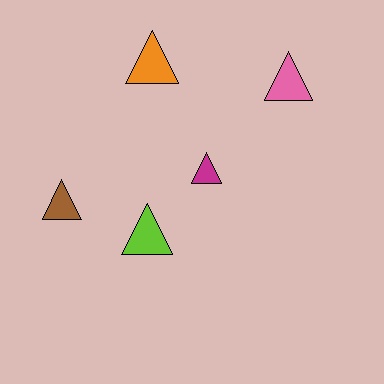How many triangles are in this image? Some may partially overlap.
There are 5 triangles.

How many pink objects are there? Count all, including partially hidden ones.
There is 1 pink object.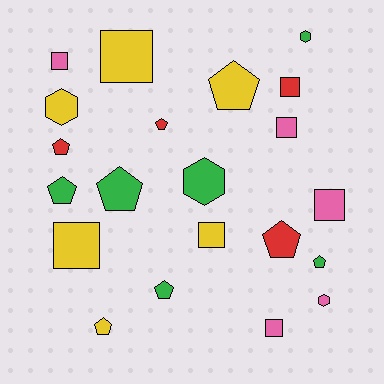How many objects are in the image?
There are 21 objects.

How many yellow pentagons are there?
There are 2 yellow pentagons.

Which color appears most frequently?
Green, with 6 objects.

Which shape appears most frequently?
Pentagon, with 9 objects.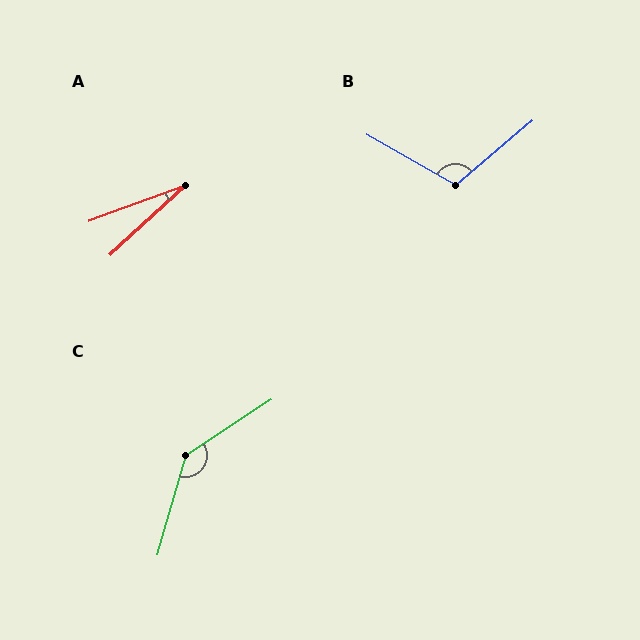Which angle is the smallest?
A, at approximately 22 degrees.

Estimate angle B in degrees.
Approximately 110 degrees.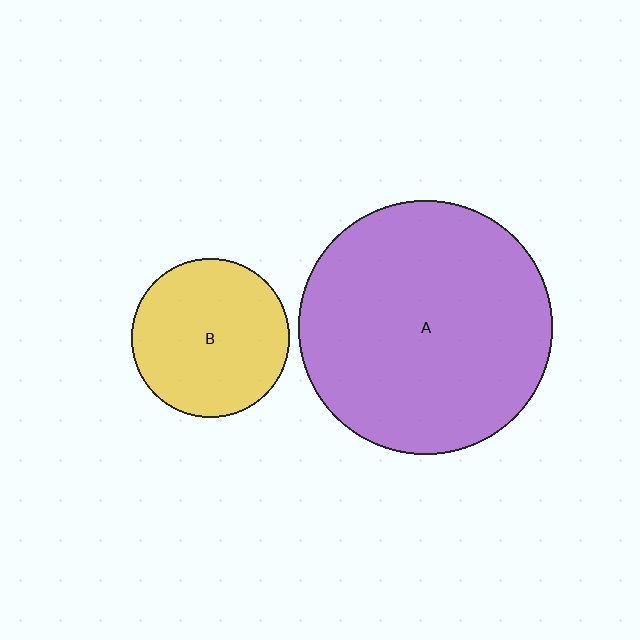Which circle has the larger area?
Circle A (purple).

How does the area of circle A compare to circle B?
Approximately 2.6 times.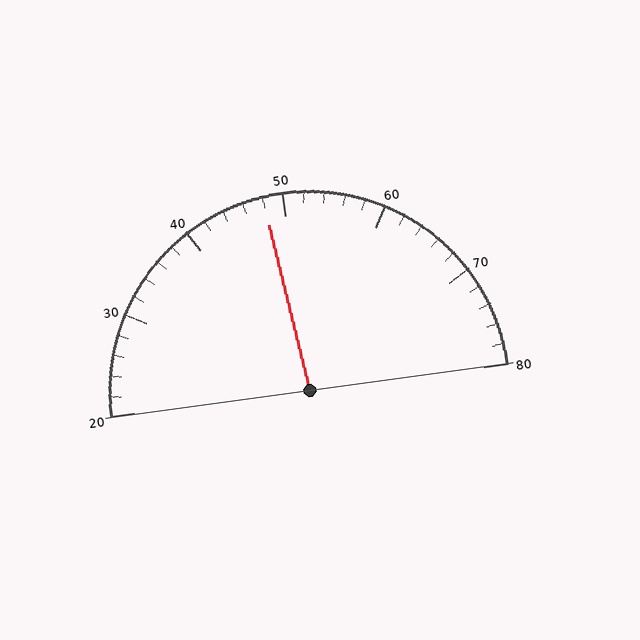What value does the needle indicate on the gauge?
The needle indicates approximately 48.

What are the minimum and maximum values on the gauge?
The gauge ranges from 20 to 80.